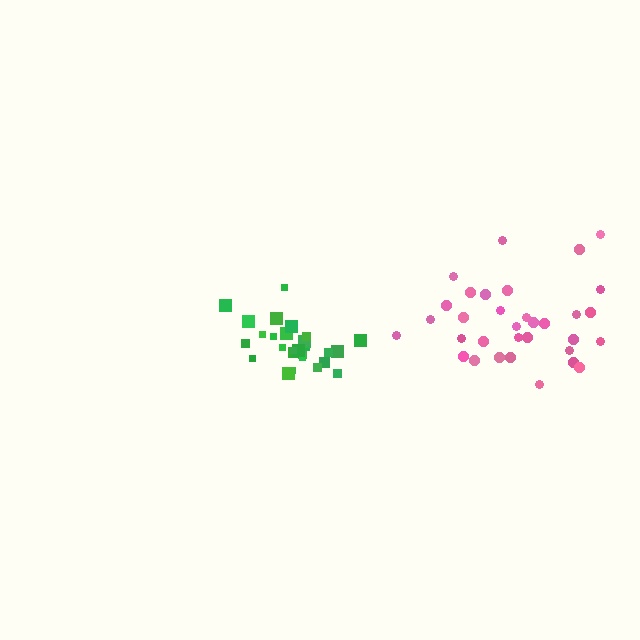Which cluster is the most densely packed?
Green.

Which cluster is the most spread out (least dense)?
Pink.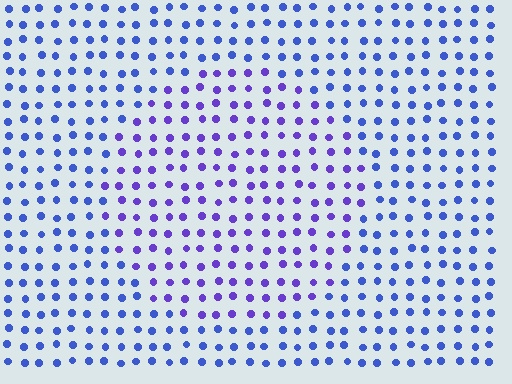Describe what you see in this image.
The image is filled with small blue elements in a uniform arrangement. A circle-shaped region is visible where the elements are tinted to a slightly different hue, forming a subtle color boundary.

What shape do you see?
I see a circle.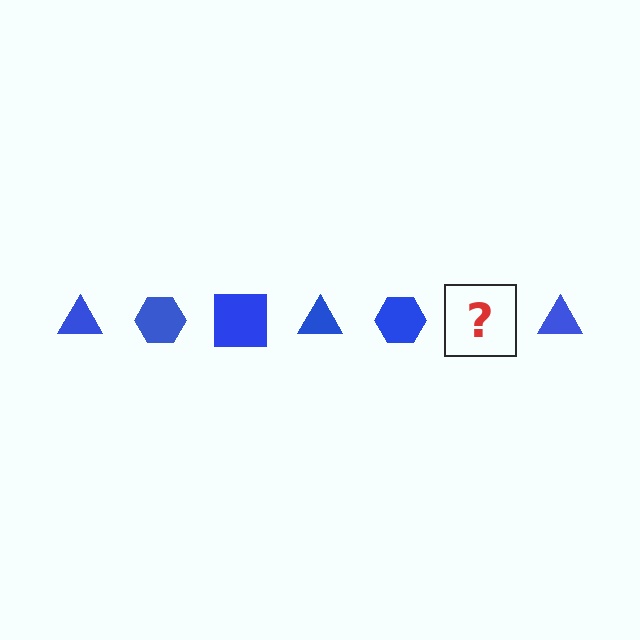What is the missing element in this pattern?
The missing element is a blue square.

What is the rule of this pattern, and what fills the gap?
The rule is that the pattern cycles through triangle, hexagon, square shapes in blue. The gap should be filled with a blue square.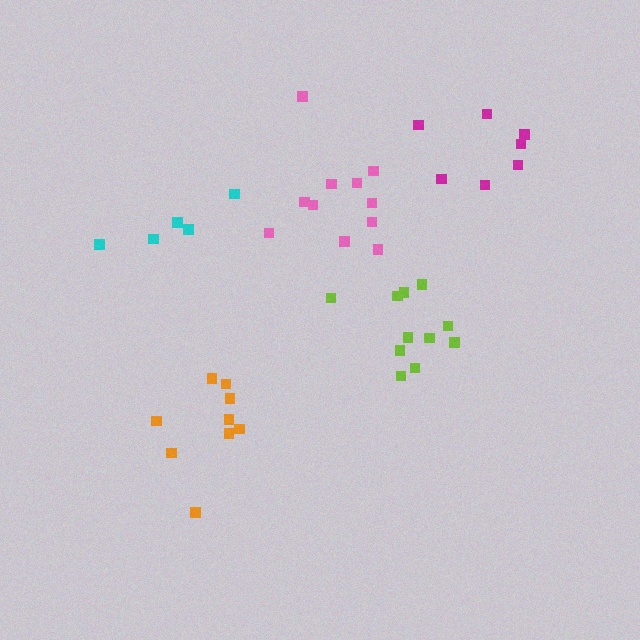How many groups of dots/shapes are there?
There are 5 groups.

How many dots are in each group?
Group 1: 11 dots, Group 2: 9 dots, Group 3: 11 dots, Group 4: 5 dots, Group 5: 7 dots (43 total).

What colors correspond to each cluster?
The clusters are colored: lime, orange, pink, cyan, magenta.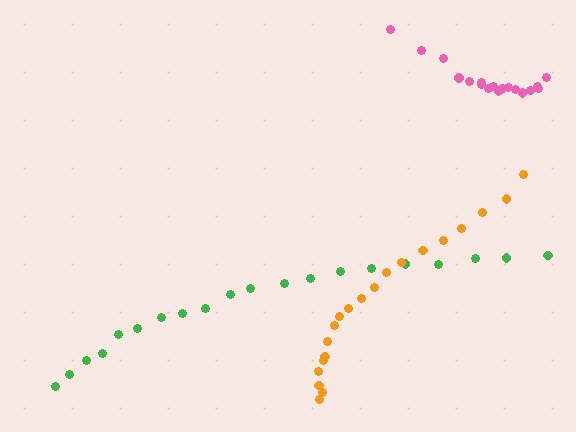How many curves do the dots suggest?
There are 3 distinct paths.